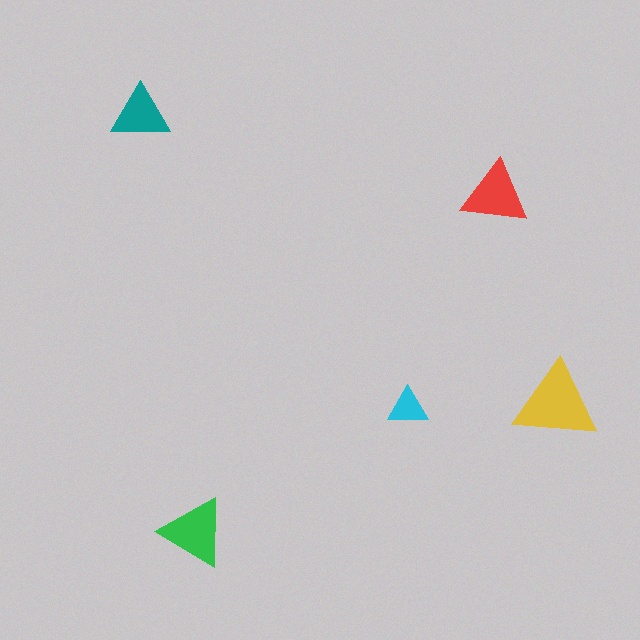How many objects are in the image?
There are 5 objects in the image.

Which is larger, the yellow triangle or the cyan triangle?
The yellow one.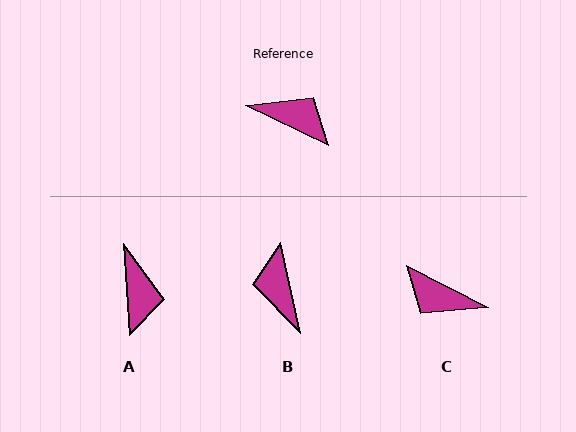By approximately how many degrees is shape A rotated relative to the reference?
Approximately 60 degrees clockwise.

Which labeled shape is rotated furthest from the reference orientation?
C, about 179 degrees away.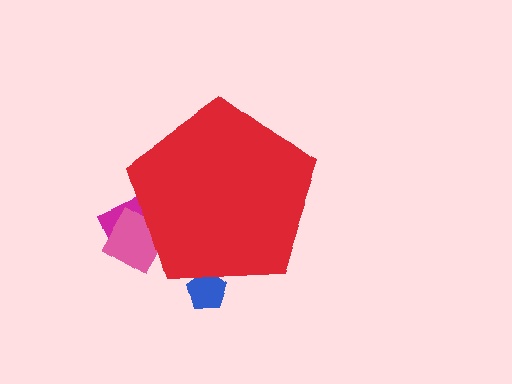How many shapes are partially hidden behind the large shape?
3 shapes are partially hidden.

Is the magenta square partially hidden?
Yes, the magenta square is partially hidden behind the red pentagon.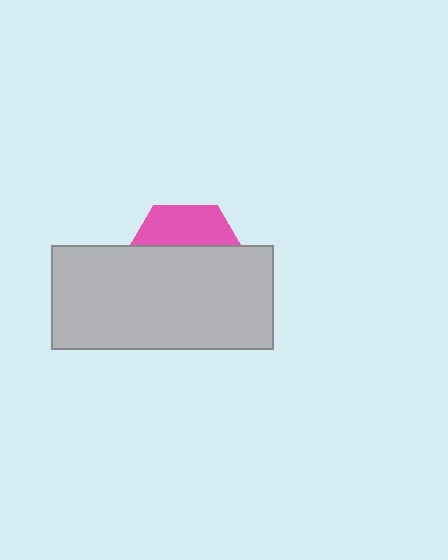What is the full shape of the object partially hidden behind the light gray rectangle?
The partially hidden object is a pink hexagon.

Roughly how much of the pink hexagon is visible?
A small part of it is visible (roughly 33%).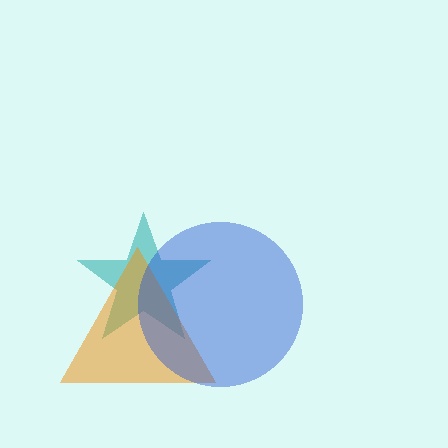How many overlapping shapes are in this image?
There are 3 overlapping shapes in the image.